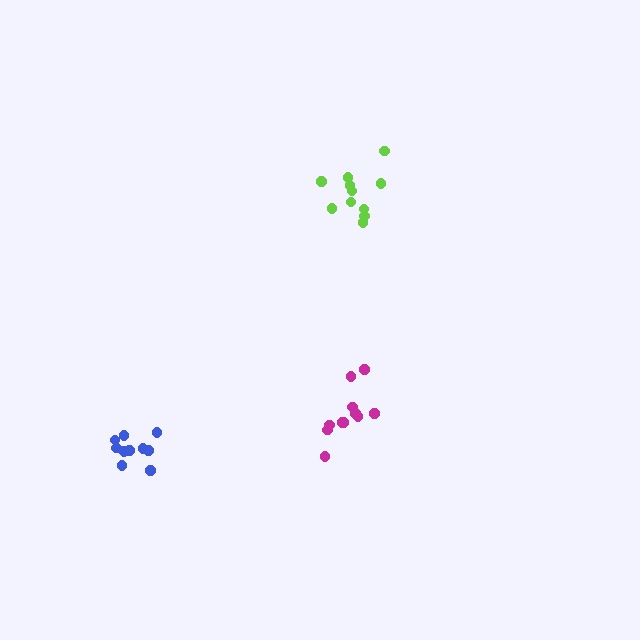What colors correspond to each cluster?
The clusters are colored: blue, lime, magenta.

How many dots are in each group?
Group 1: 10 dots, Group 2: 11 dots, Group 3: 11 dots (32 total).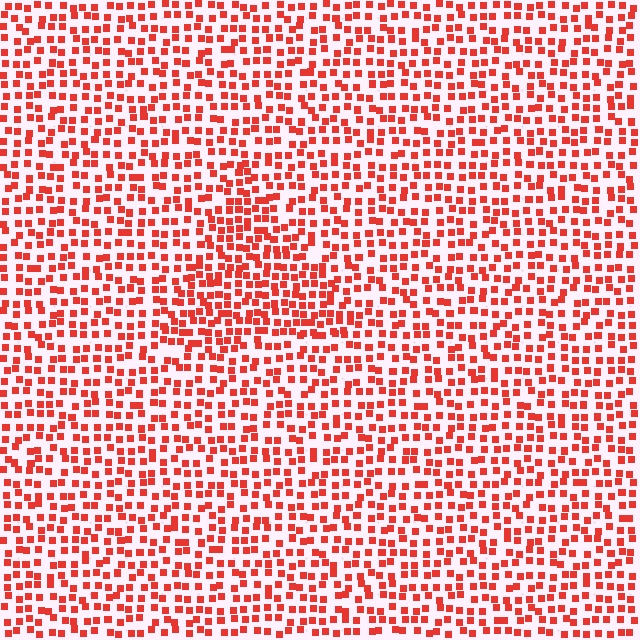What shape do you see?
I see a triangle.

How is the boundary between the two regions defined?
The boundary is defined by a change in element density (approximately 1.5x ratio). All elements are the same color, size, and shape.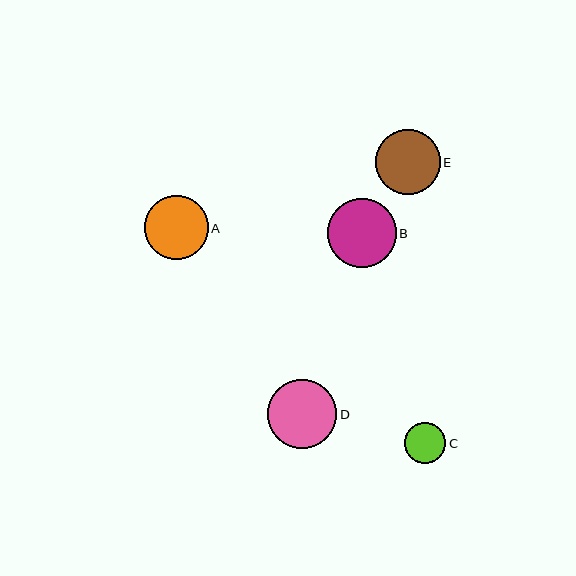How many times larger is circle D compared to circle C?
Circle D is approximately 1.7 times the size of circle C.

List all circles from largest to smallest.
From largest to smallest: B, D, E, A, C.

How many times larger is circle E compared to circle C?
Circle E is approximately 1.6 times the size of circle C.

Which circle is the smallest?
Circle C is the smallest with a size of approximately 42 pixels.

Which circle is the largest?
Circle B is the largest with a size of approximately 69 pixels.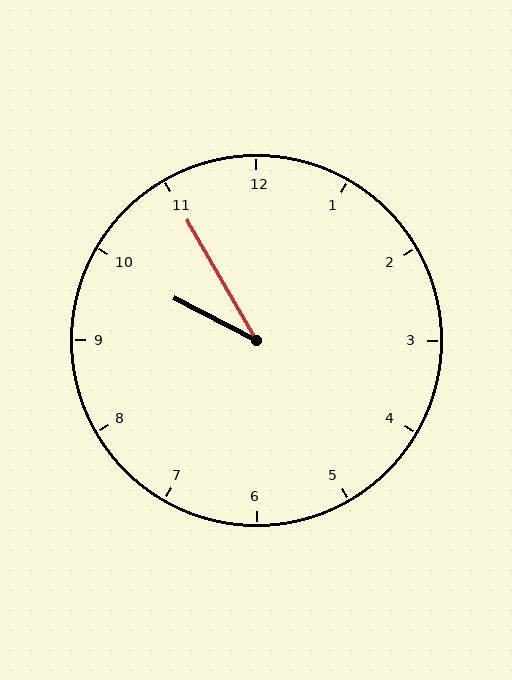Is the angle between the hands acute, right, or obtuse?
It is acute.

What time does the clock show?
9:55.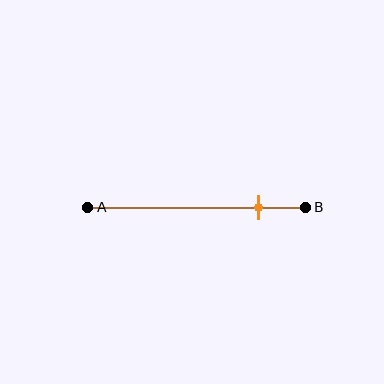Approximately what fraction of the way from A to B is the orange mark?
The orange mark is approximately 80% of the way from A to B.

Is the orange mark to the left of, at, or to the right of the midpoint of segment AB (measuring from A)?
The orange mark is to the right of the midpoint of segment AB.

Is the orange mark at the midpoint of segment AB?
No, the mark is at about 80% from A, not at the 50% midpoint.